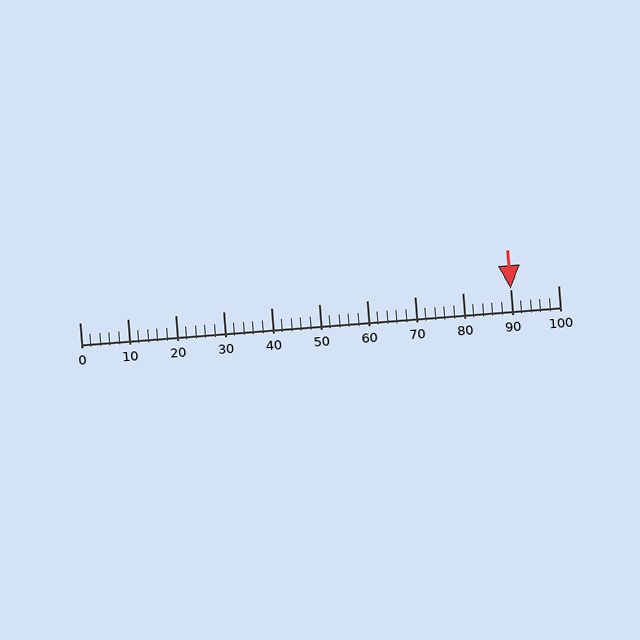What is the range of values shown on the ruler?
The ruler shows values from 0 to 100.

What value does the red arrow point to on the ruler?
The red arrow points to approximately 90.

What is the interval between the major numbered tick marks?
The major tick marks are spaced 10 units apart.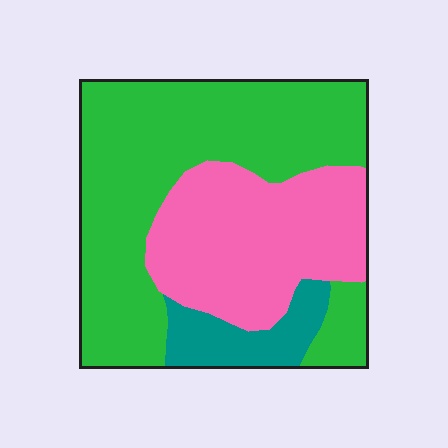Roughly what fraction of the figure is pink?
Pink takes up about one third (1/3) of the figure.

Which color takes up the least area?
Teal, at roughly 10%.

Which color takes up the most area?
Green, at roughly 55%.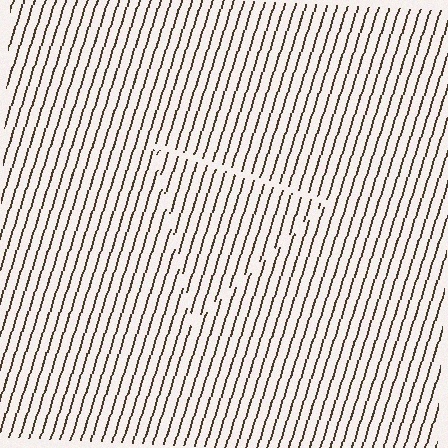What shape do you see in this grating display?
An illusory triangle. The interior of the shape contains the same grating, shifted by half a period — the contour is defined by the phase discontinuity where line-ends from the inner and outer gratings abut.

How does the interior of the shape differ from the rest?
The interior of the shape contains the same grating, shifted by half a period — the contour is defined by the phase discontinuity where line-ends from the inner and outer gratings abut.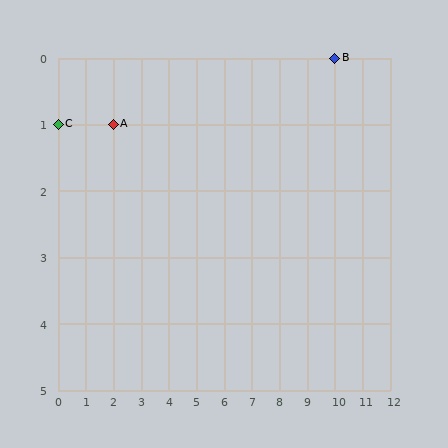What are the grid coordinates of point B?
Point B is at grid coordinates (10, 0).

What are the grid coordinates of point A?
Point A is at grid coordinates (2, 1).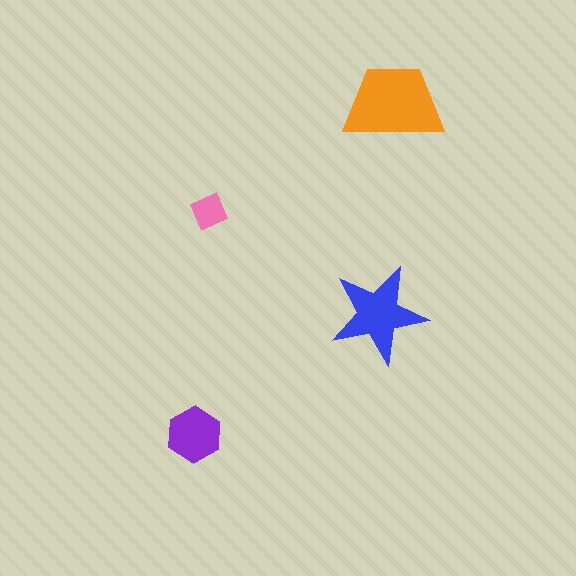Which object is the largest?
The orange trapezoid.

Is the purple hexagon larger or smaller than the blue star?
Smaller.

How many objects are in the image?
There are 4 objects in the image.